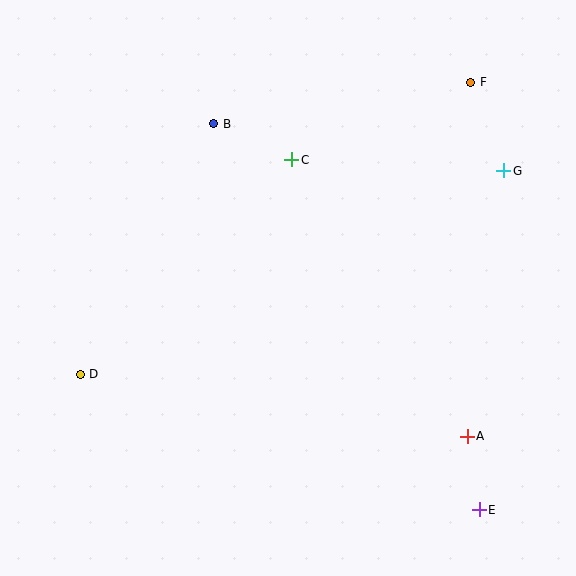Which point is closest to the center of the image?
Point C at (292, 160) is closest to the center.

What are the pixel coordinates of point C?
Point C is at (292, 160).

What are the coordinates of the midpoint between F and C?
The midpoint between F and C is at (381, 121).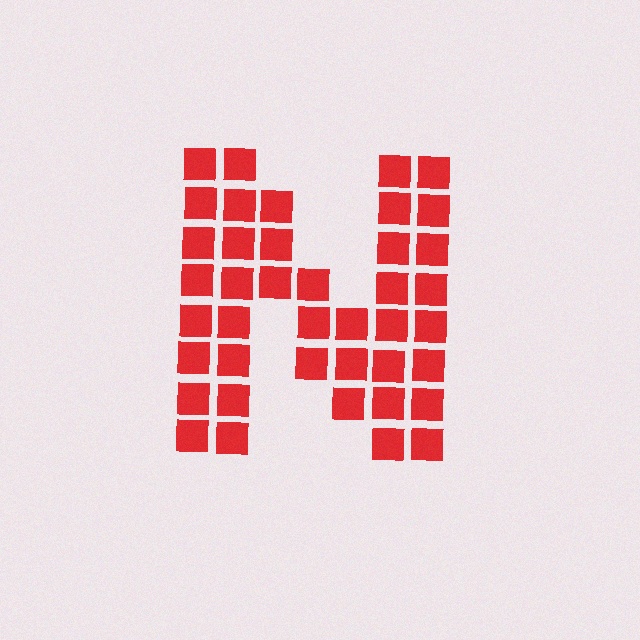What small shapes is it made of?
It is made of small squares.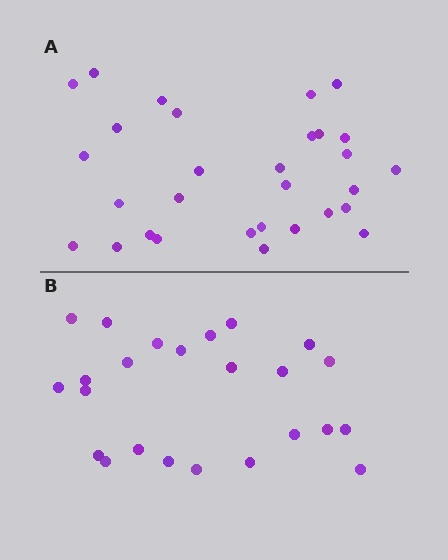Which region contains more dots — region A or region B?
Region A (the top region) has more dots.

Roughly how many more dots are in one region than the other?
Region A has about 6 more dots than region B.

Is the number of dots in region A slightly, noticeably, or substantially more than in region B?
Region A has noticeably more, but not dramatically so. The ratio is roughly 1.2 to 1.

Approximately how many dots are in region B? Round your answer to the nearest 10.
About 20 dots. (The exact count is 24, which rounds to 20.)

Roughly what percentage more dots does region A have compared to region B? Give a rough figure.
About 25% more.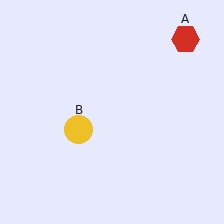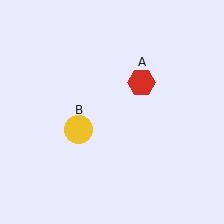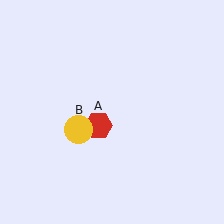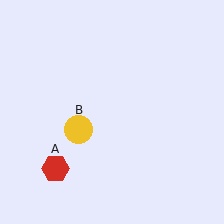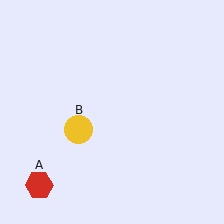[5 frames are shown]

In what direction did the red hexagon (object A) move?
The red hexagon (object A) moved down and to the left.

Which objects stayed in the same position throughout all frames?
Yellow circle (object B) remained stationary.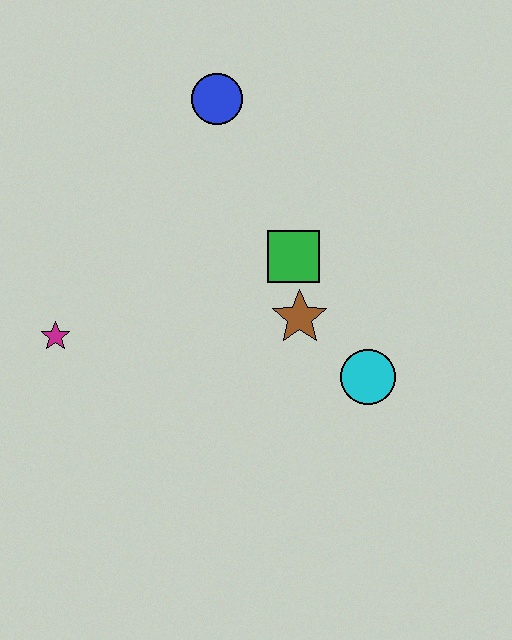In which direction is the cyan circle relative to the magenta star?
The cyan circle is to the right of the magenta star.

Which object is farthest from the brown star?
The magenta star is farthest from the brown star.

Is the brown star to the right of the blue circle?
Yes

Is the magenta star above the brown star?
No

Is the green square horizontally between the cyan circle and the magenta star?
Yes